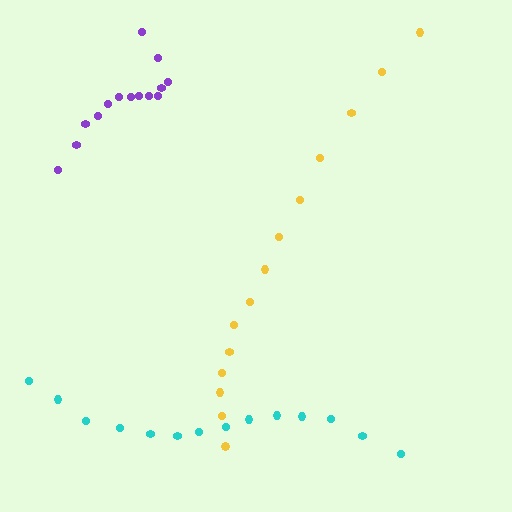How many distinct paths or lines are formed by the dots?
There are 3 distinct paths.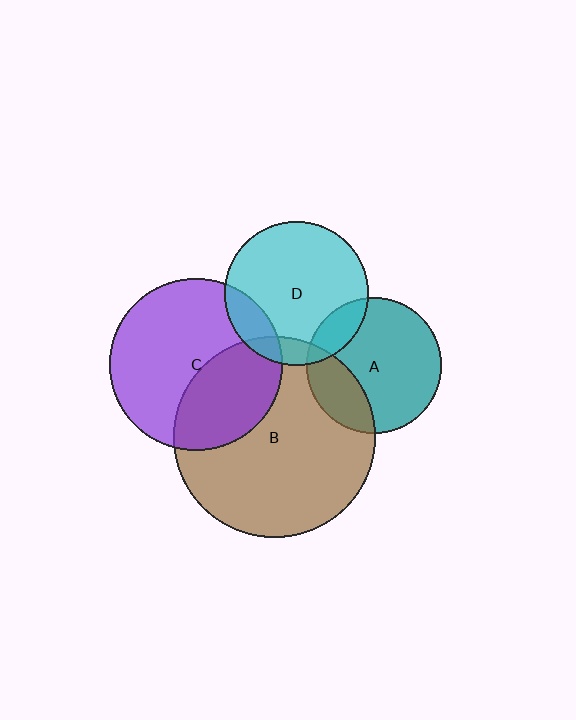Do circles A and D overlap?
Yes.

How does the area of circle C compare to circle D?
Approximately 1.4 times.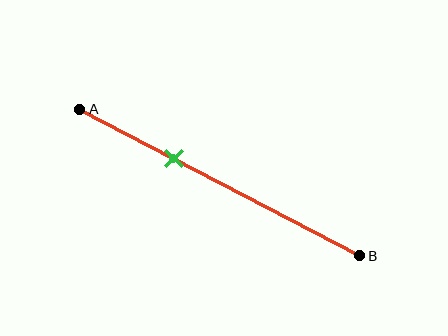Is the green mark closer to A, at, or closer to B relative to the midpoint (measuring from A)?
The green mark is closer to point A than the midpoint of segment AB.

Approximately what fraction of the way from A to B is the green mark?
The green mark is approximately 35% of the way from A to B.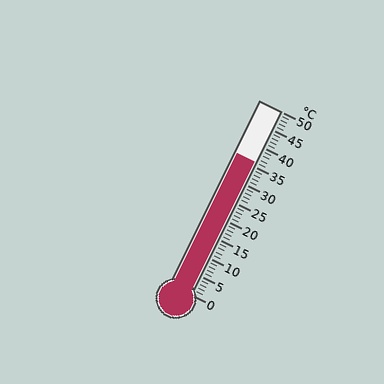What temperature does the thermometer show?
The thermometer shows approximately 36°C.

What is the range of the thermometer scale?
The thermometer scale ranges from 0°C to 50°C.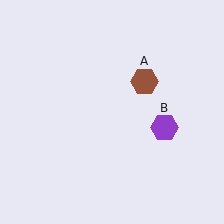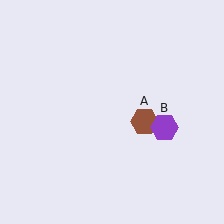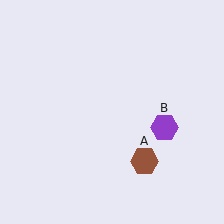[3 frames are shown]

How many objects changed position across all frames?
1 object changed position: brown hexagon (object A).